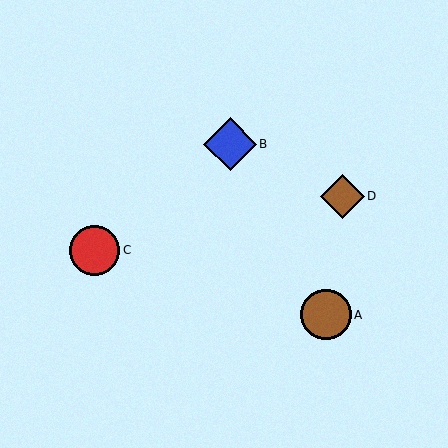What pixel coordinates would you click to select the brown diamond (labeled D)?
Click at (342, 196) to select the brown diamond D.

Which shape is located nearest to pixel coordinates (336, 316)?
The brown circle (labeled A) at (326, 315) is nearest to that location.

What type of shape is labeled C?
Shape C is a red circle.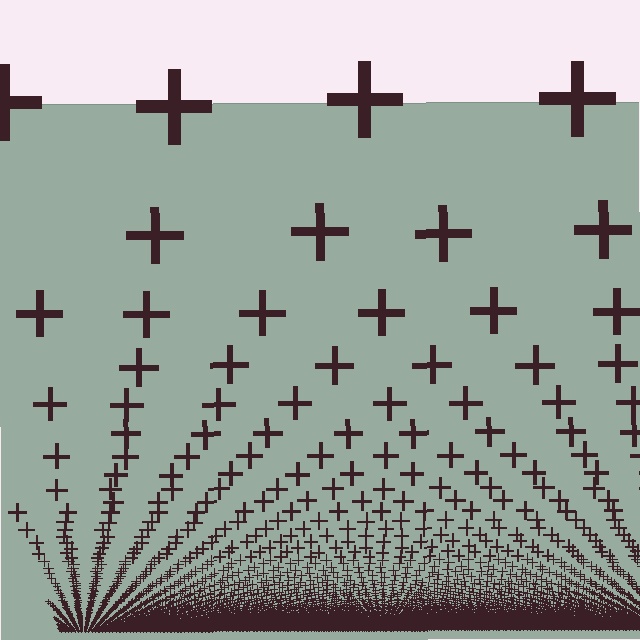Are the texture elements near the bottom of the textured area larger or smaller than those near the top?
Smaller. The gradient is inverted — elements near the bottom are smaller and denser.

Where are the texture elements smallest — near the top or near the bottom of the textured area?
Near the bottom.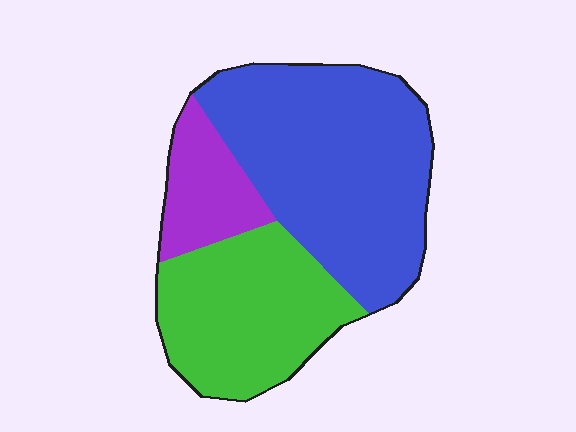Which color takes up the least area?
Purple, at roughly 15%.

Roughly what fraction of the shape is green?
Green takes up about one third (1/3) of the shape.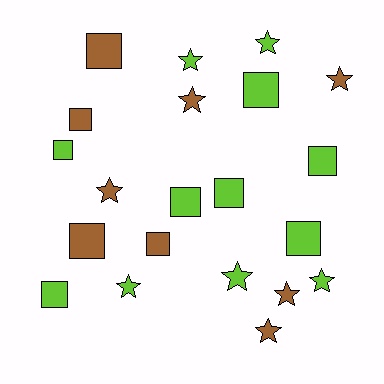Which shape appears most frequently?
Square, with 11 objects.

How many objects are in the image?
There are 21 objects.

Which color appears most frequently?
Lime, with 12 objects.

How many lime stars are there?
There are 5 lime stars.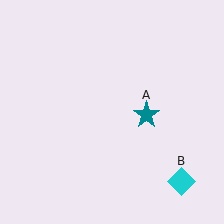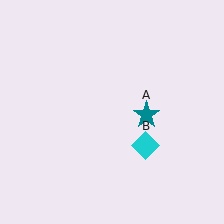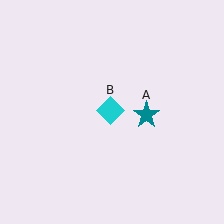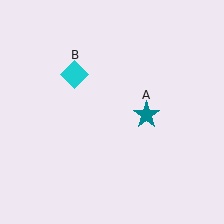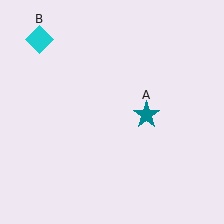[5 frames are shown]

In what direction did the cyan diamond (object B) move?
The cyan diamond (object B) moved up and to the left.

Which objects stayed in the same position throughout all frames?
Teal star (object A) remained stationary.